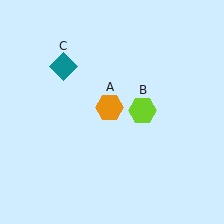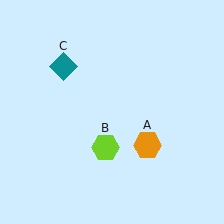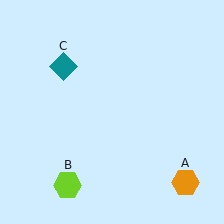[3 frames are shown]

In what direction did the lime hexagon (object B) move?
The lime hexagon (object B) moved down and to the left.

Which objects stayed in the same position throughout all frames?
Teal diamond (object C) remained stationary.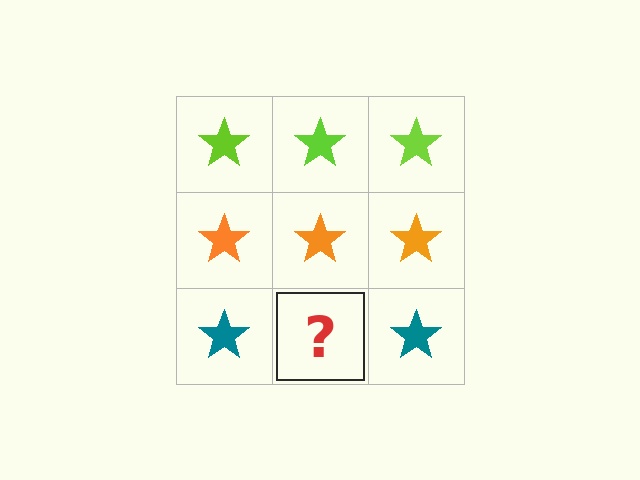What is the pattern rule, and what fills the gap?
The rule is that each row has a consistent color. The gap should be filled with a teal star.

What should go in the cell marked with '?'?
The missing cell should contain a teal star.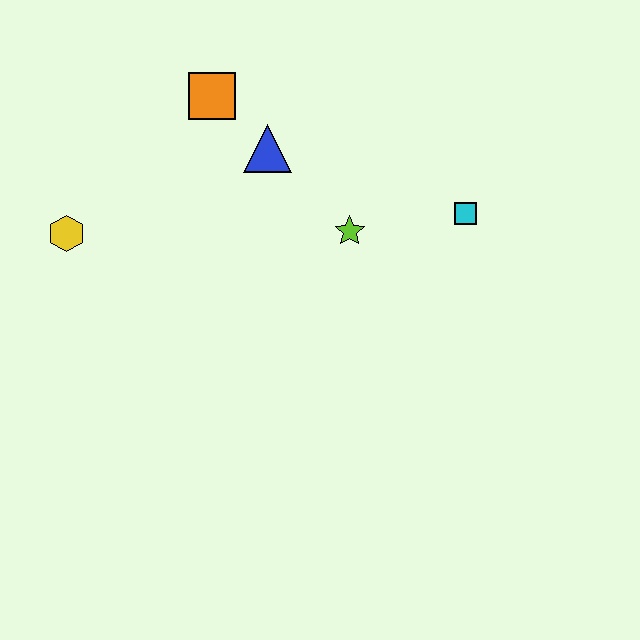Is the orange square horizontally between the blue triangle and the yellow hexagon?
Yes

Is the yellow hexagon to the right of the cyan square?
No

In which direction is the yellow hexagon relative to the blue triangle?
The yellow hexagon is to the left of the blue triangle.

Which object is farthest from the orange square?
The cyan square is farthest from the orange square.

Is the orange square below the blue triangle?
No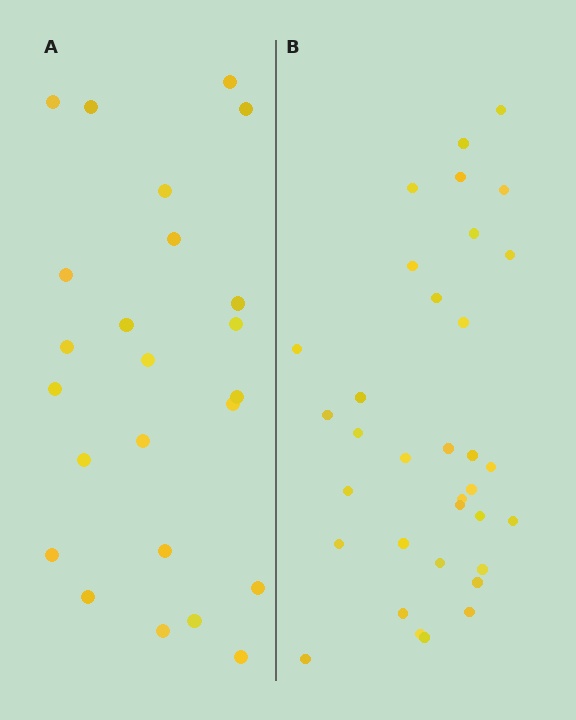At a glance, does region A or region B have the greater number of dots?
Region B (the right region) has more dots.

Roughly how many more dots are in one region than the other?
Region B has roughly 10 or so more dots than region A.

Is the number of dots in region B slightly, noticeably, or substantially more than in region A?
Region B has noticeably more, but not dramatically so. The ratio is roughly 1.4 to 1.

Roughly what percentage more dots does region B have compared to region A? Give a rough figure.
About 40% more.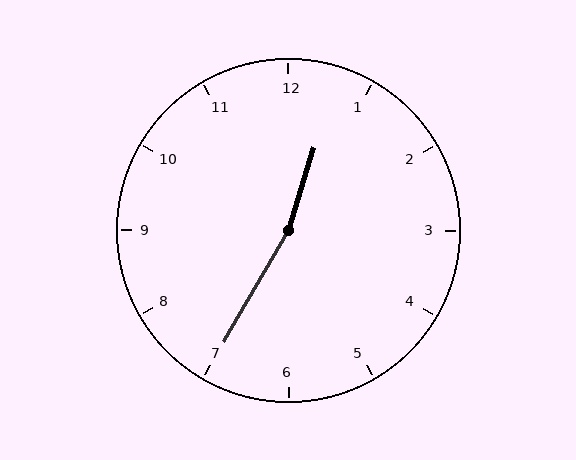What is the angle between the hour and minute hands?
Approximately 168 degrees.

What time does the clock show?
12:35.